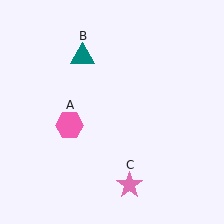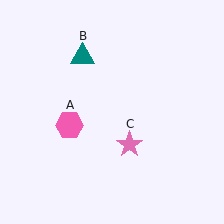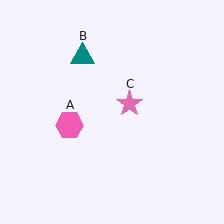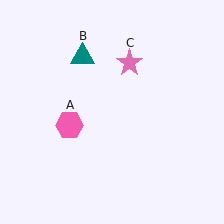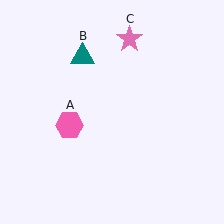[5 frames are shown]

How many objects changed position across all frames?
1 object changed position: pink star (object C).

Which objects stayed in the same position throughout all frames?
Pink hexagon (object A) and teal triangle (object B) remained stationary.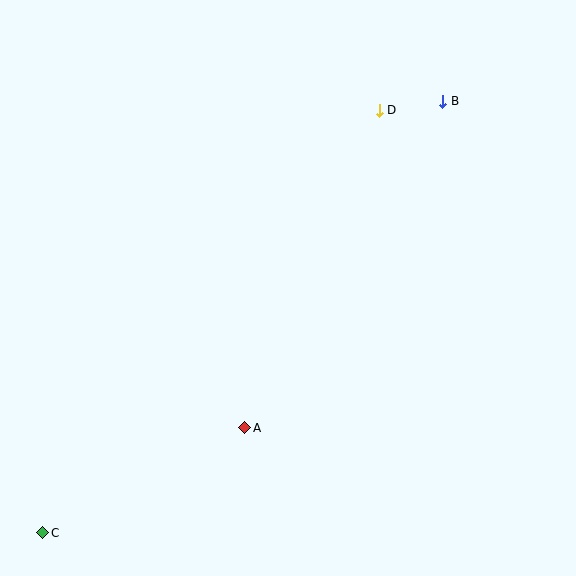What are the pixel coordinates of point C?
Point C is at (43, 533).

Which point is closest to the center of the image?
Point A at (245, 428) is closest to the center.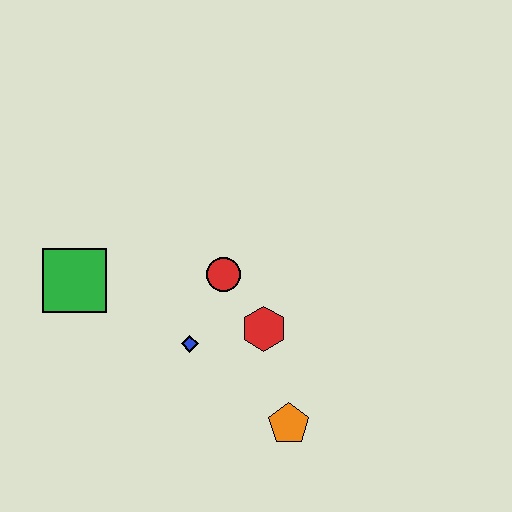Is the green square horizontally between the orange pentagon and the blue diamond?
No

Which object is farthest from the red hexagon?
The green square is farthest from the red hexagon.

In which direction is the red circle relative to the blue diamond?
The red circle is above the blue diamond.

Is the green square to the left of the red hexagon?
Yes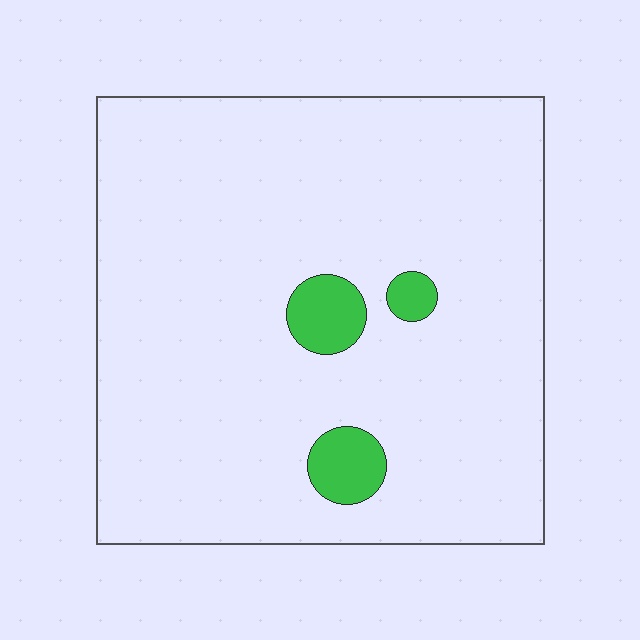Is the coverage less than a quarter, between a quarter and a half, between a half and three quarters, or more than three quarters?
Less than a quarter.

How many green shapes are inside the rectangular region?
3.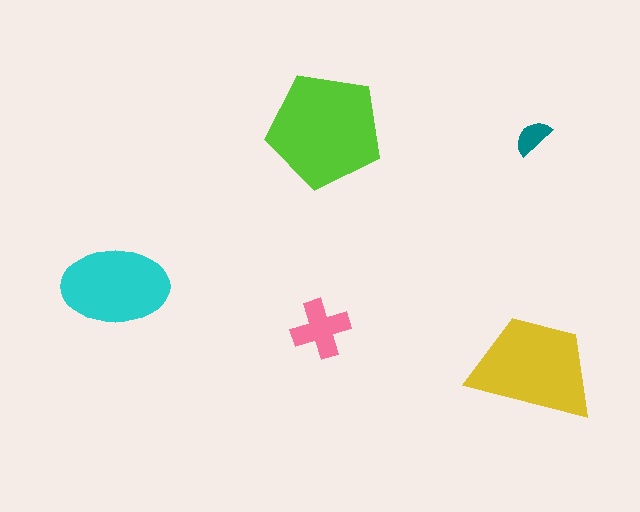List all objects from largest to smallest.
The lime pentagon, the yellow trapezoid, the cyan ellipse, the pink cross, the teal semicircle.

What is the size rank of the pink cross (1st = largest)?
4th.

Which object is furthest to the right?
The yellow trapezoid is rightmost.